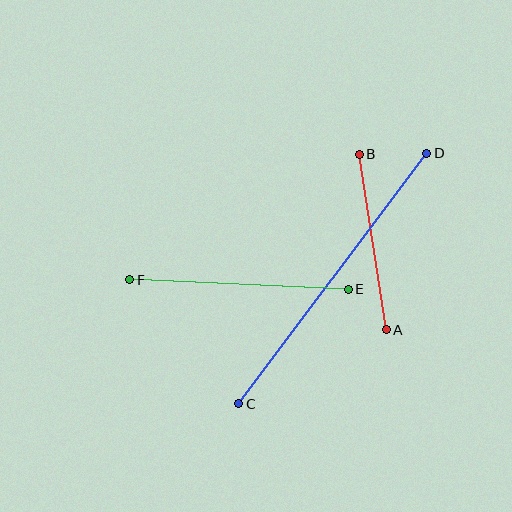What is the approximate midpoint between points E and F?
The midpoint is at approximately (239, 285) pixels.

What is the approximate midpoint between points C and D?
The midpoint is at approximately (333, 278) pixels.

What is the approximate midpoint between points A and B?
The midpoint is at approximately (373, 242) pixels.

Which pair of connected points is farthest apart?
Points C and D are farthest apart.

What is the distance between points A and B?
The distance is approximately 178 pixels.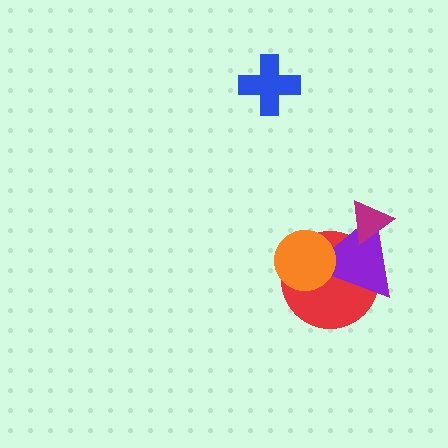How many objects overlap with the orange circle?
2 objects overlap with the orange circle.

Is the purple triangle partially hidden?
Yes, it is partially covered by another shape.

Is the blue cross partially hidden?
No, no other shape covers it.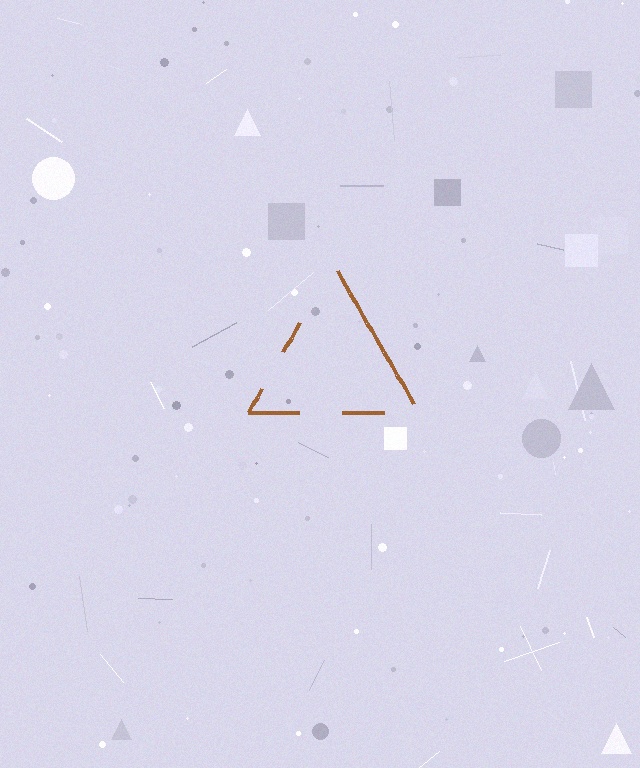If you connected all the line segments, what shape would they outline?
They would outline a triangle.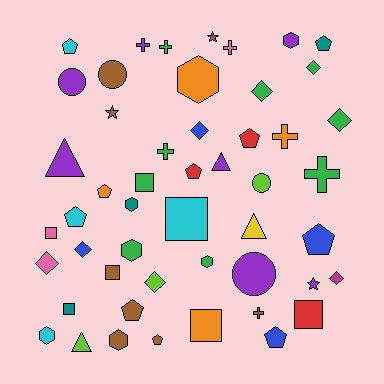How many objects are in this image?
There are 50 objects.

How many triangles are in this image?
There are 4 triangles.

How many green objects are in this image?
There are 9 green objects.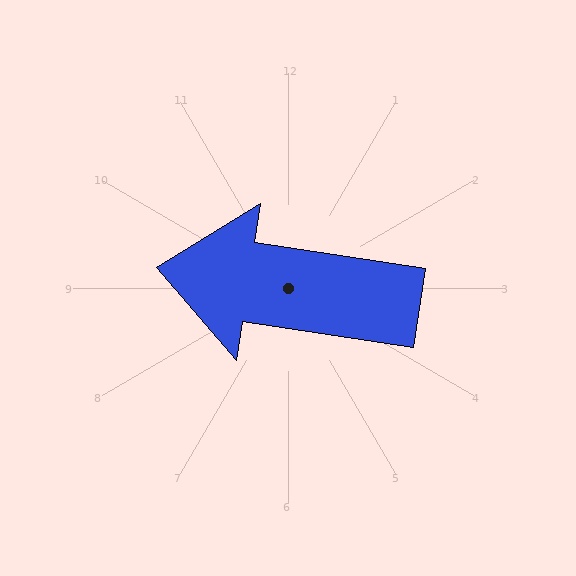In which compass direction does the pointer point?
West.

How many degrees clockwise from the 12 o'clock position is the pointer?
Approximately 279 degrees.